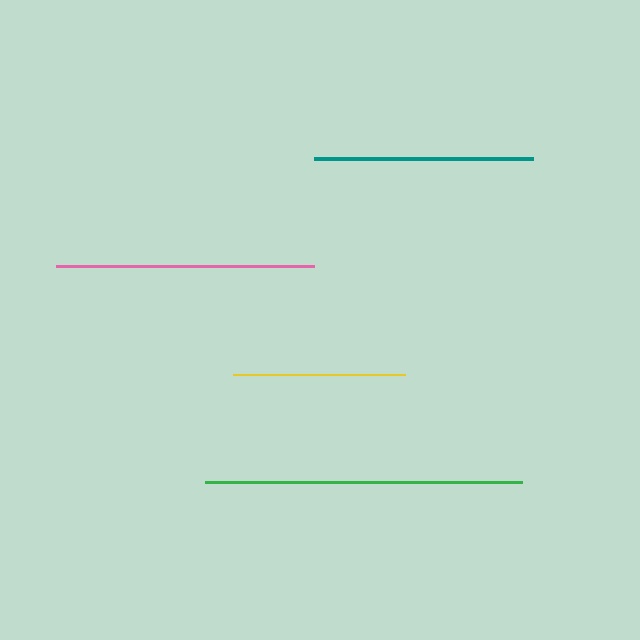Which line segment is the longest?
The green line is the longest at approximately 317 pixels.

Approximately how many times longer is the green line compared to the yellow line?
The green line is approximately 1.8 times the length of the yellow line.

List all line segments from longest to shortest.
From longest to shortest: green, pink, teal, yellow.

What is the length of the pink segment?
The pink segment is approximately 258 pixels long.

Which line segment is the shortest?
The yellow line is the shortest at approximately 173 pixels.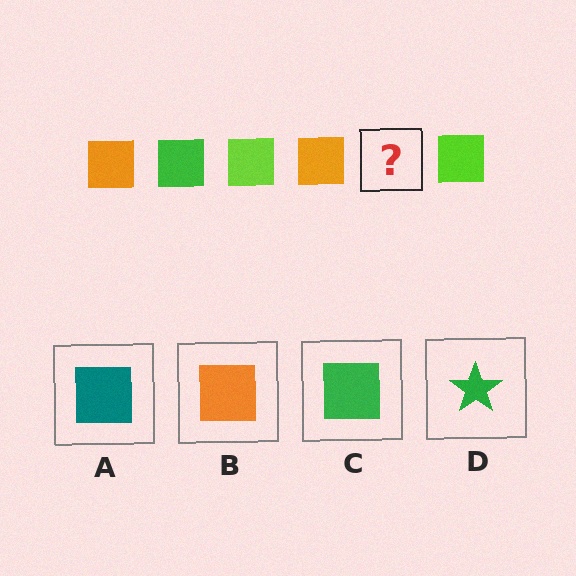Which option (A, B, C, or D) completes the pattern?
C.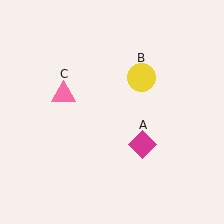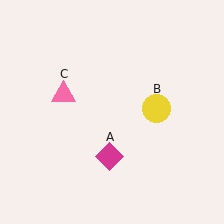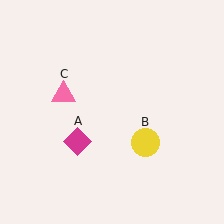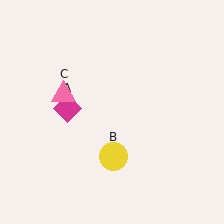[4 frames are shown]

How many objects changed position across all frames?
2 objects changed position: magenta diamond (object A), yellow circle (object B).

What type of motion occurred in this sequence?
The magenta diamond (object A), yellow circle (object B) rotated clockwise around the center of the scene.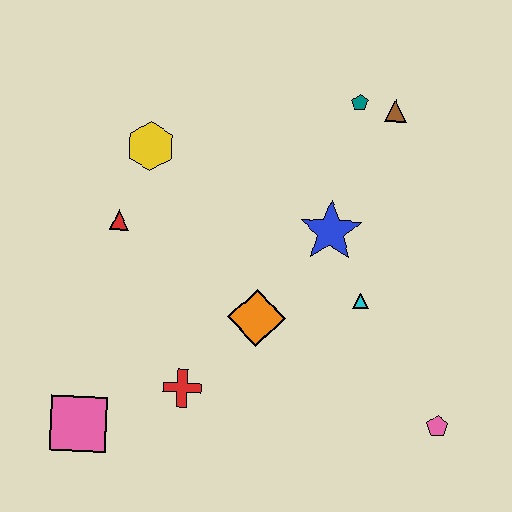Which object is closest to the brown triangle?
The teal pentagon is closest to the brown triangle.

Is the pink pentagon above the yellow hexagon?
No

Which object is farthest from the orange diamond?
The brown triangle is farthest from the orange diamond.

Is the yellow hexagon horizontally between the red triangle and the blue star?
Yes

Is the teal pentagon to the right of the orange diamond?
Yes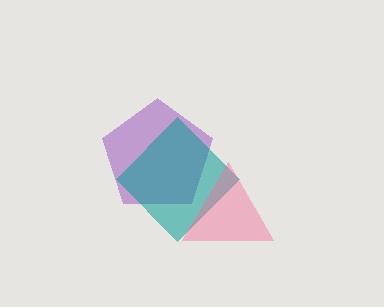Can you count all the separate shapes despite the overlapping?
Yes, there are 3 separate shapes.